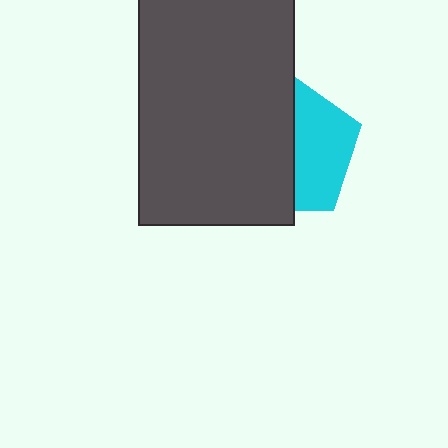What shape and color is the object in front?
The object in front is a dark gray rectangle.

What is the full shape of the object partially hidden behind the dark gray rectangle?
The partially hidden object is a cyan pentagon.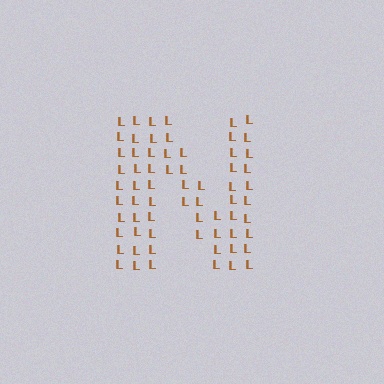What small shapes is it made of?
It is made of small letter L's.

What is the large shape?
The large shape is the letter N.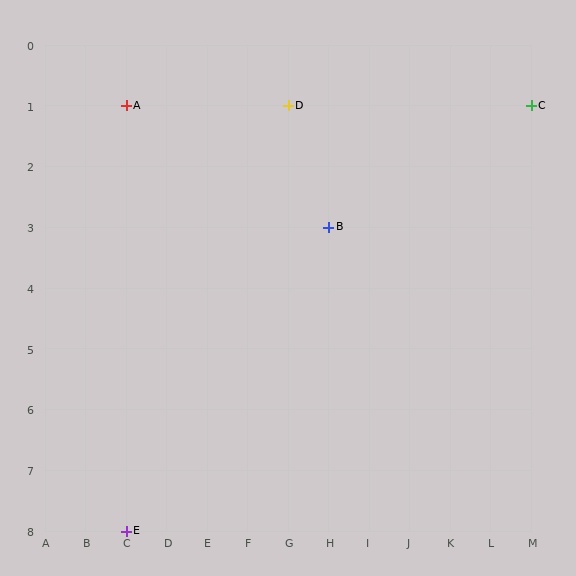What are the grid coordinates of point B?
Point B is at grid coordinates (H, 3).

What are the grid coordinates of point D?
Point D is at grid coordinates (G, 1).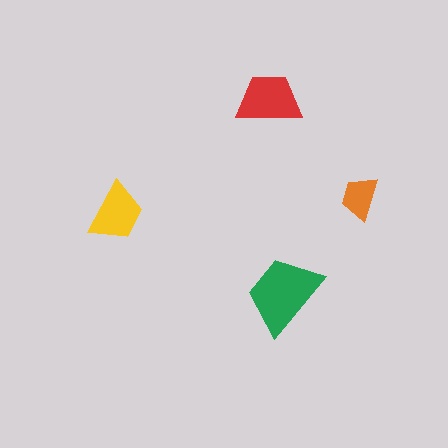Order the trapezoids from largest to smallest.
the green one, the red one, the yellow one, the orange one.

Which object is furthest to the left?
The yellow trapezoid is leftmost.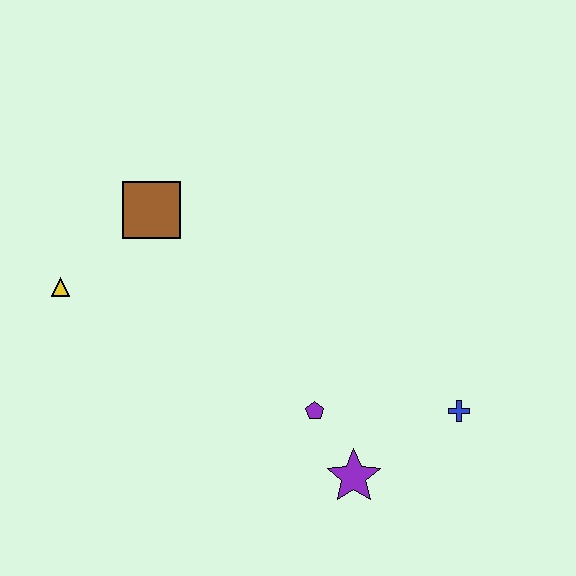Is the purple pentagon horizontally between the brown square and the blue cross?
Yes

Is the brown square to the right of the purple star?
No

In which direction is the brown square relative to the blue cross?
The brown square is to the left of the blue cross.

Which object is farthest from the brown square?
The blue cross is farthest from the brown square.